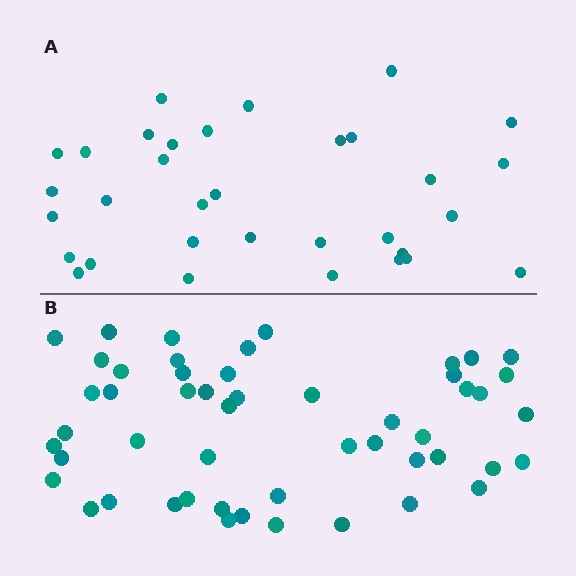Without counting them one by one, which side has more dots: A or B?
Region B (the bottom region) has more dots.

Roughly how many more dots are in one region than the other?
Region B has approximately 20 more dots than region A.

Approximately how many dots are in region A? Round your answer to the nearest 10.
About 30 dots. (The exact count is 33, which rounds to 30.)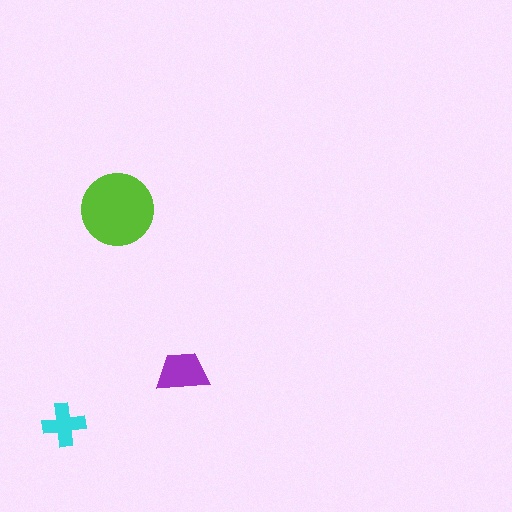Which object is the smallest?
The cyan cross.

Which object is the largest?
The lime circle.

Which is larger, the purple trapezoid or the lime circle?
The lime circle.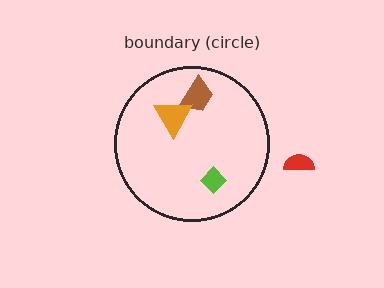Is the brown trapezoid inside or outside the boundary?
Inside.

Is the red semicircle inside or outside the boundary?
Outside.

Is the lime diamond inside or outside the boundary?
Inside.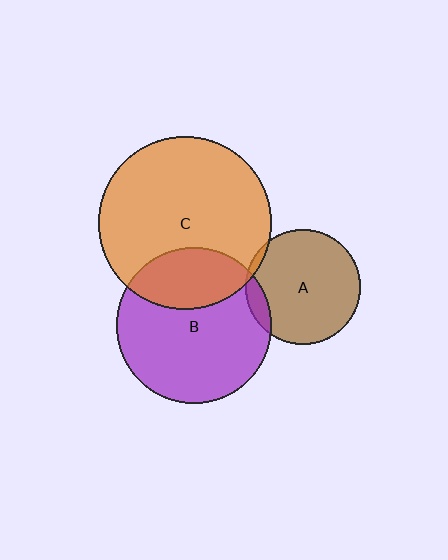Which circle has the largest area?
Circle C (orange).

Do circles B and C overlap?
Yes.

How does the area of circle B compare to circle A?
Approximately 1.8 times.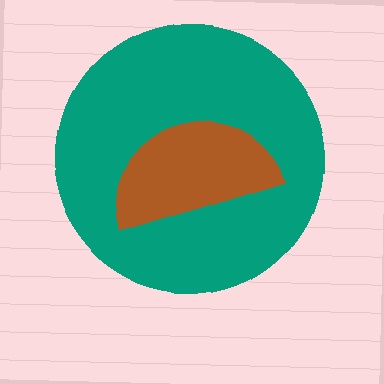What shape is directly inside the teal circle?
The brown semicircle.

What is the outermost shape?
The teal circle.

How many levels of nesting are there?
2.